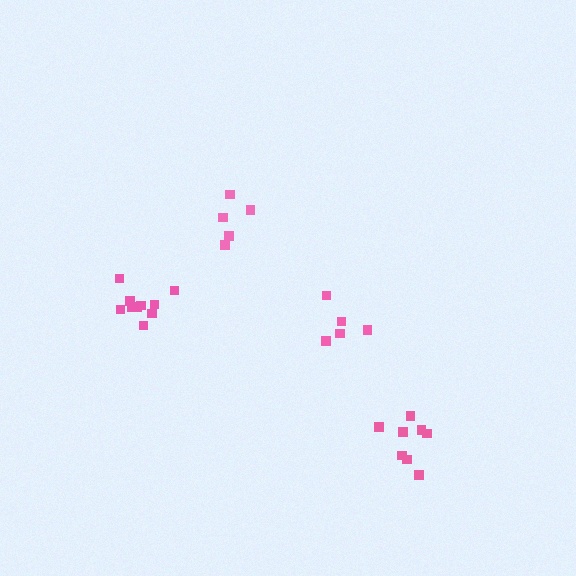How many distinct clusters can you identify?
There are 4 distinct clusters.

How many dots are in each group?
Group 1: 5 dots, Group 2: 10 dots, Group 3: 8 dots, Group 4: 5 dots (28 total).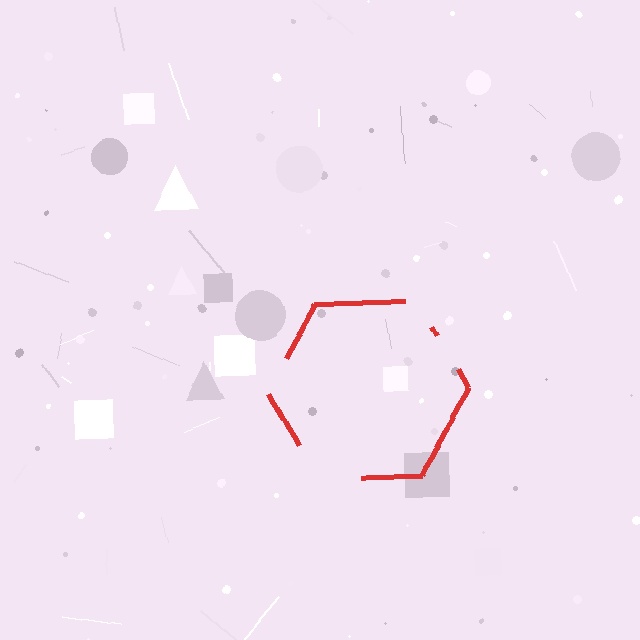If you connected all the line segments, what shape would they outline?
They would outline a hexagon.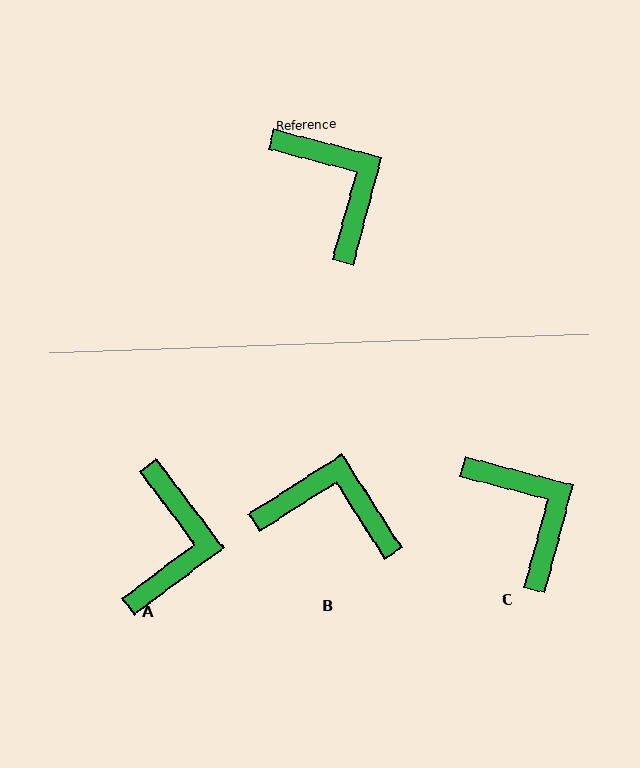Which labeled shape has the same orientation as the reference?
C.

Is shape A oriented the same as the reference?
No, it is off by about 38 degrees.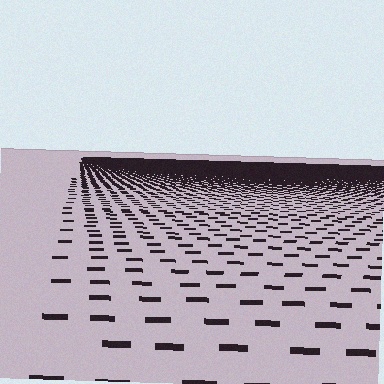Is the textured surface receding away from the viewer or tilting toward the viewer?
The surface is receding away from the viewer. Texture elements get smaller and denser toward the top.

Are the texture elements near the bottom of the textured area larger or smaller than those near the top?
Larger. Near the bottom, elements are closer to the viewer and appear at a bigger on-screen size.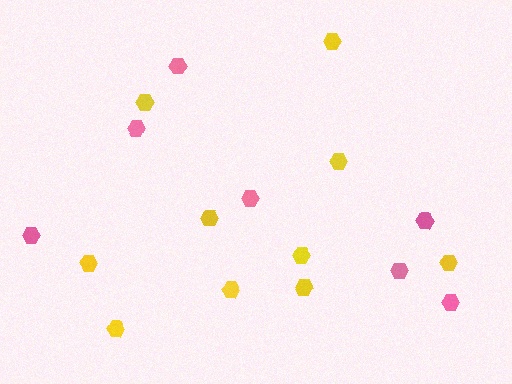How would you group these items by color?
There are 2 groups: one group of yellow hexagons (10) and one group of pink hexagons (7).